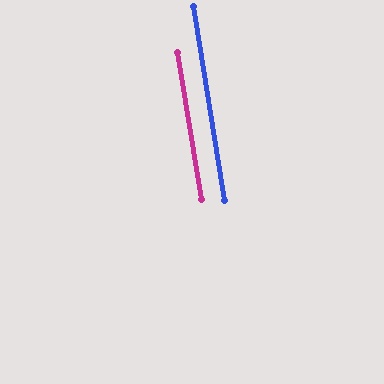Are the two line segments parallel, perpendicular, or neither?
Parallel — their directions differ by only 0.5°.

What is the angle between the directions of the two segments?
Approximately 1 degree.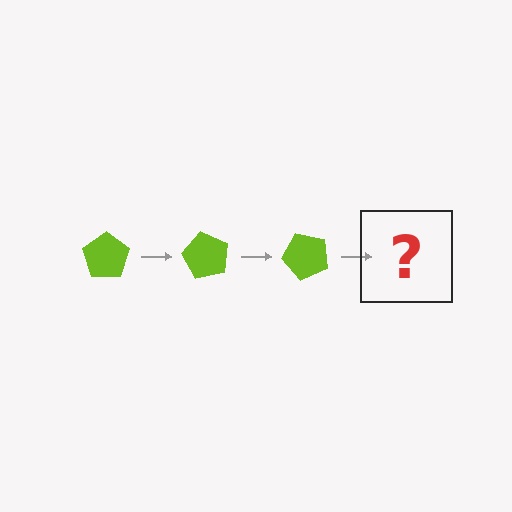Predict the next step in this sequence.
The next step is a lime pentagon rotated 180 degrees.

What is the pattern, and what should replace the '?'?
The pattern is that the pentagon rotates 60 degrees each step. The '?' should be a lime pentagon rotated 180 degrees.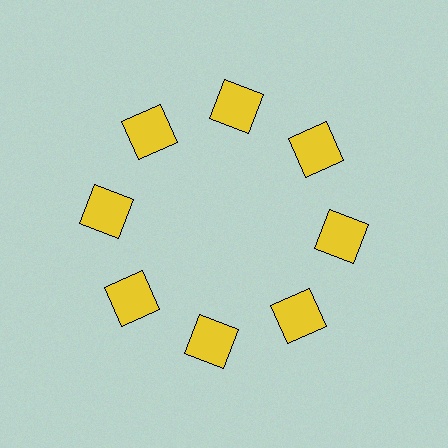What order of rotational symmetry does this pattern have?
This pattern has 8-fold rotational symmetry.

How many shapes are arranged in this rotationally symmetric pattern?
There are 8 shapes, arranged in 8 groups of 1.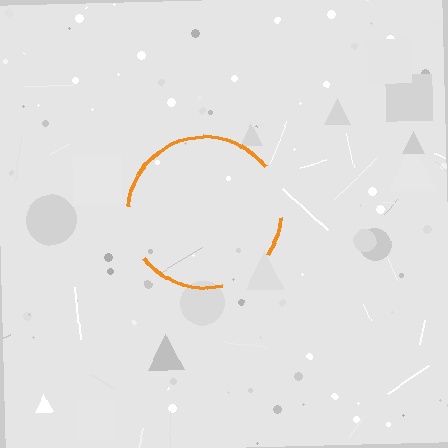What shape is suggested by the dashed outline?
The dashed outline suggests a circle.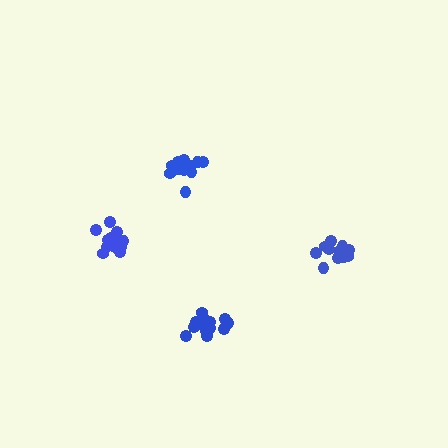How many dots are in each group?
Group 1: 16 dots, Group 2: 15 dots, Group 3: 12 dots, Group 4: 16 dots (59 total).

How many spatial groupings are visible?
There are 4 spatial groupings.